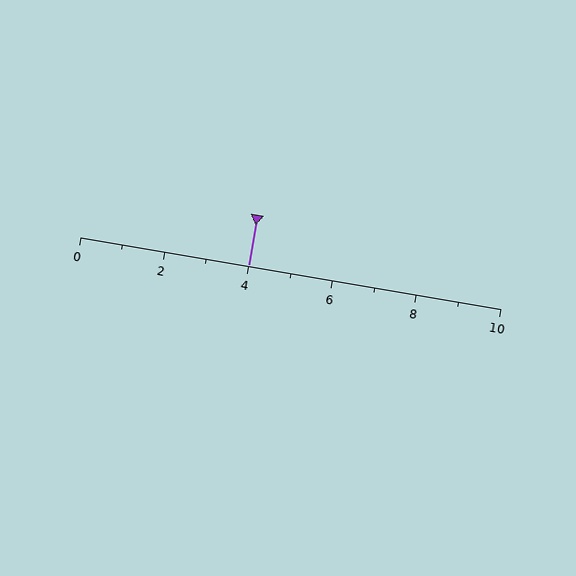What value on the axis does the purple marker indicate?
The marker indicates approximately 4.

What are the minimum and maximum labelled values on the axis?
The axis runs from 0 to 10.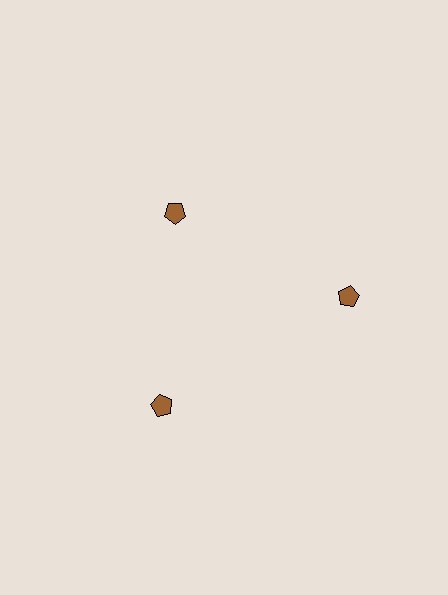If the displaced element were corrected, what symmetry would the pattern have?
It would have 3-fold rotational symmetry — the pattern would map onto itself every 120 degrees.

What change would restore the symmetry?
The symmetry would be restored by moving it outward, back onto the ring so that all 3 pentagons sit at equal angles and equal distance from the center.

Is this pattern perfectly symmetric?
No. The 3 brown pentagons are arranged in a ring, but one element near the 11 o'clock position is pulled inward toward the center, breaking the 3-fold rotational symmetry.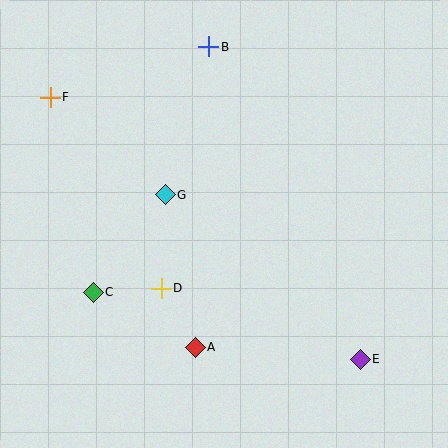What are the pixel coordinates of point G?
Point G is at (165, 195).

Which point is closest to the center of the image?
Point G at (165, 195) is closest to the center.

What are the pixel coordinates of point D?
Point D is at (161, 288).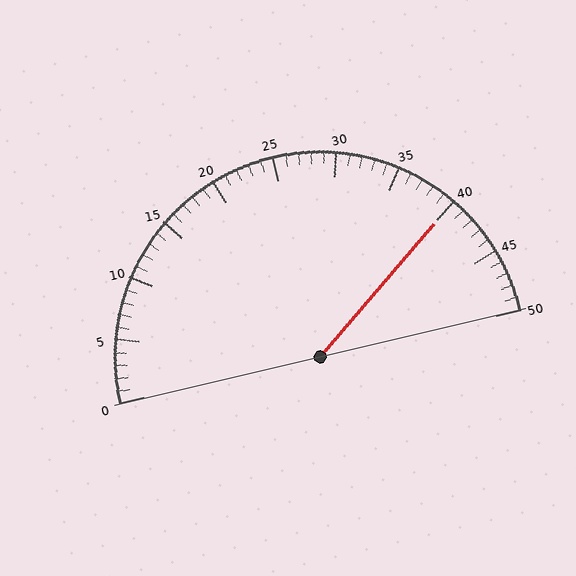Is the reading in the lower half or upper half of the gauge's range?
The reading is in the upper half of the range (0 to 50).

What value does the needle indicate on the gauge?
The needle indicates approximately 40.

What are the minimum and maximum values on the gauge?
The gauge ranges from 0 to 50.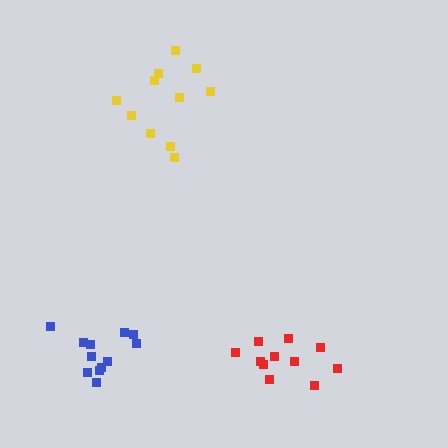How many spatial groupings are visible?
There are 3 spatial groupings.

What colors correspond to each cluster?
The clusters are colored: red, yellow, blue.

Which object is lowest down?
The red cluster is bottommost.